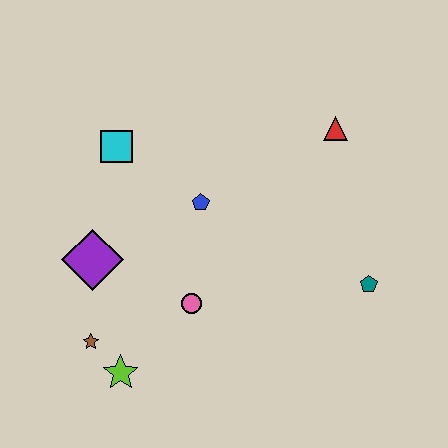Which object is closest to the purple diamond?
The brown star is closest to the purple diamond.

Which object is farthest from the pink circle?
The red triangle is farthest from the pink circle.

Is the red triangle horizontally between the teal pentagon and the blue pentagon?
Yes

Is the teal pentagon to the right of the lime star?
Yes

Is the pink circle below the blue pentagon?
Yes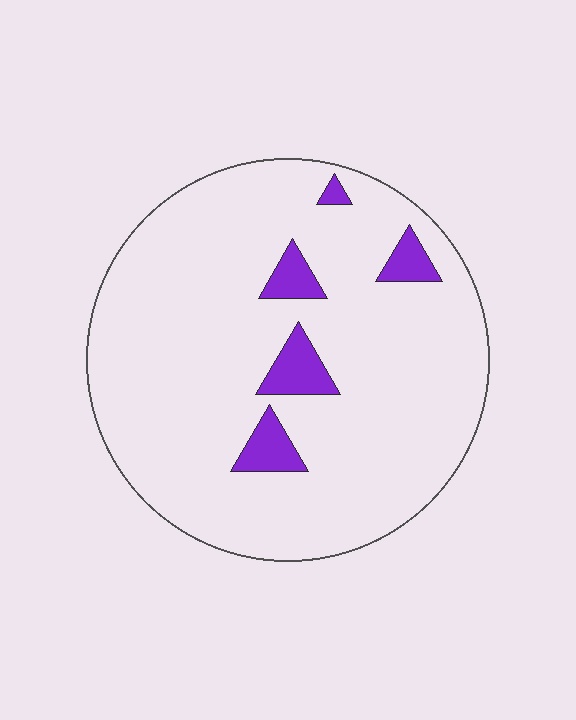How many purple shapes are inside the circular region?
5.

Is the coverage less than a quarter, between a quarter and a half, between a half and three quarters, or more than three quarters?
Less than a quarter.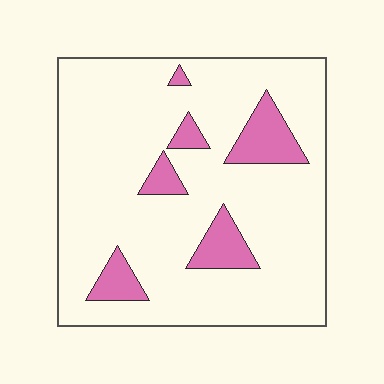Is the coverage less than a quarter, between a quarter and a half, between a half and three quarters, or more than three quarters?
Less than a quarter.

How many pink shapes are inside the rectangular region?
6.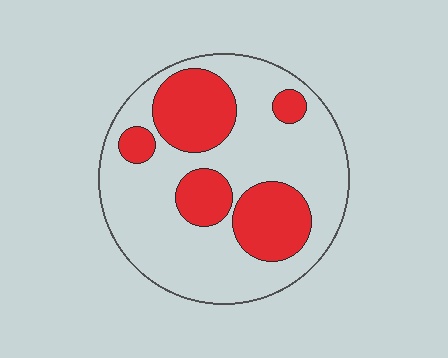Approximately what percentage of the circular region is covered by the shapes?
Approximately 30%.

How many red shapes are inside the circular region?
5.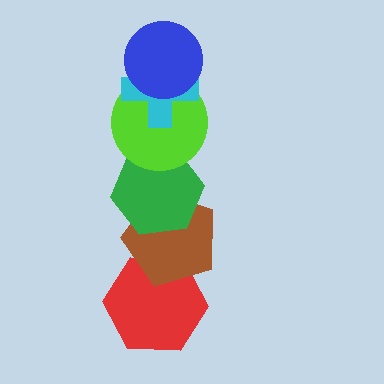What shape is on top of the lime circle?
The cyan cross is on top of the lime circle.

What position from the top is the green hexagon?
The green hexagon is 4th from the top.